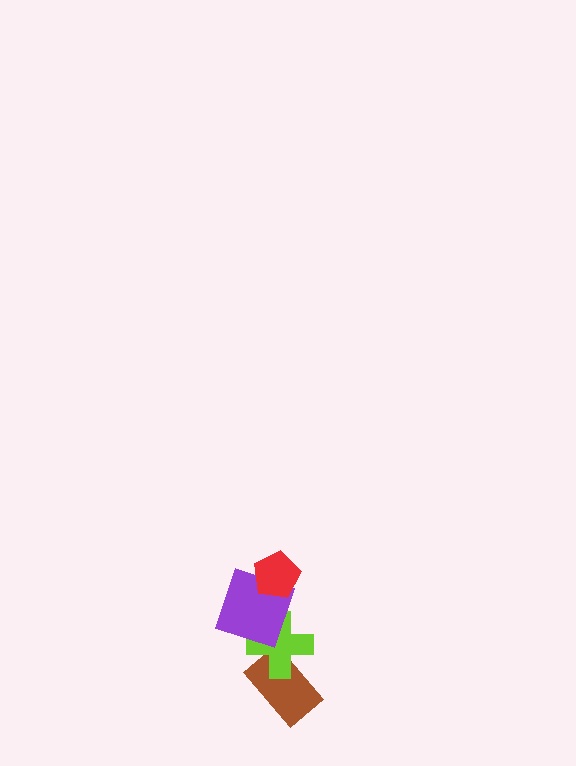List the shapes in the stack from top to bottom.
From top to bottom: the red pentagon, the purple square, the lime cross, the brown rectangle.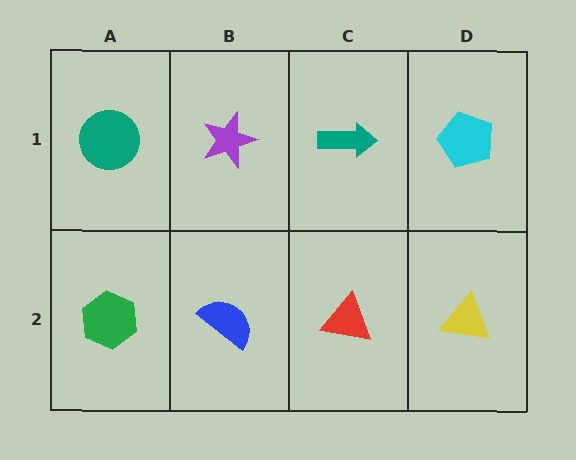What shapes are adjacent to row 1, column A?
A green hexagon (row 2, column A), a purple star (row 1, column B).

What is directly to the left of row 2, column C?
A blue semicircle.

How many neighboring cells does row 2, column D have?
2.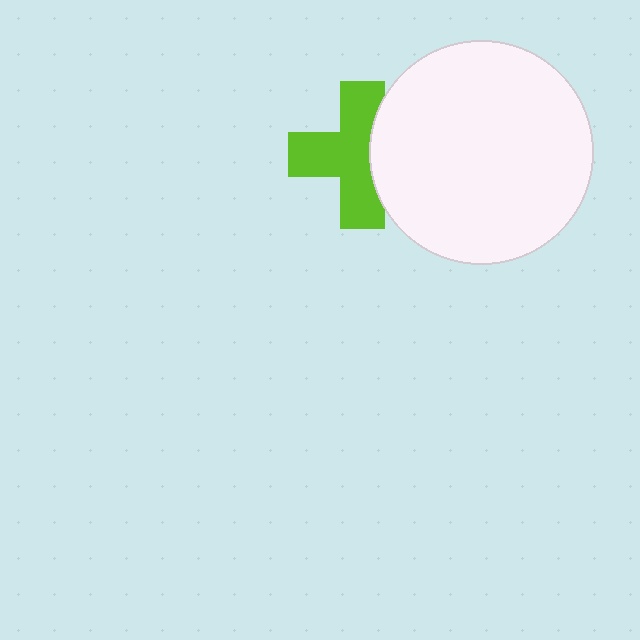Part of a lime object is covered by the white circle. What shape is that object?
It is a cross.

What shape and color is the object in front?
The object in front is a white circle.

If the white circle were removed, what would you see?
You would see the complete lime cross.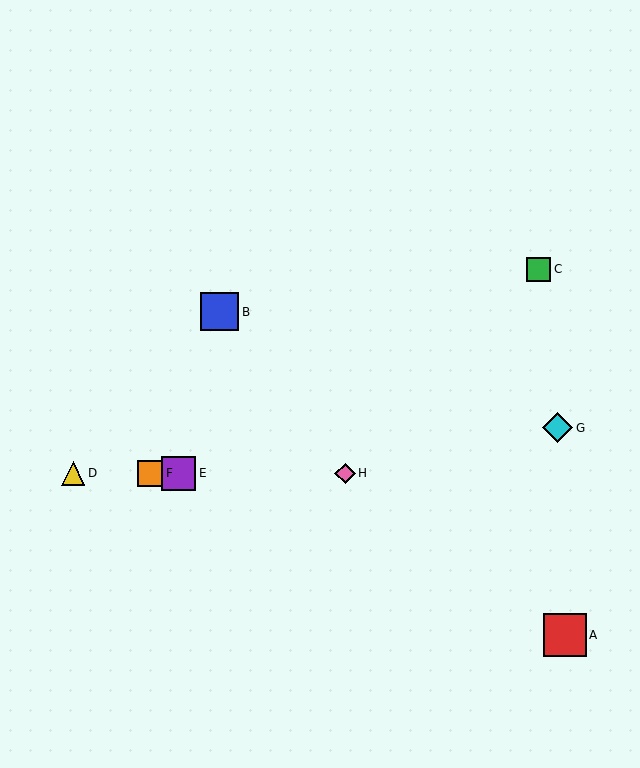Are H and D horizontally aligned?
Yes, both are at y≈474.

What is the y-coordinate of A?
Object A is at y≈635.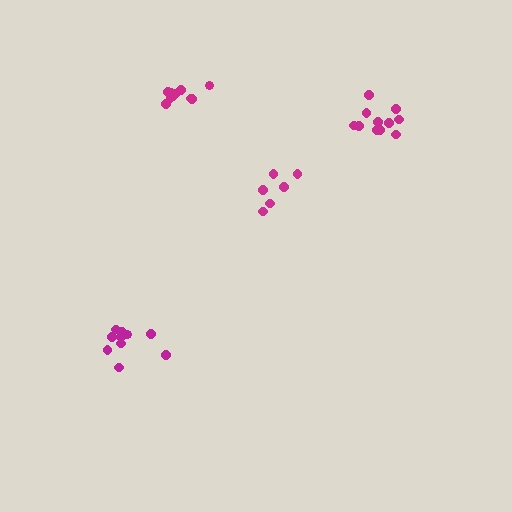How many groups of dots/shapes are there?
There are 4 groups.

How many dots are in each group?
Group 1: 11 dots, Group 2: 10 dots, Group 3: 6 dots, Group 4: 11 dots (38 total).